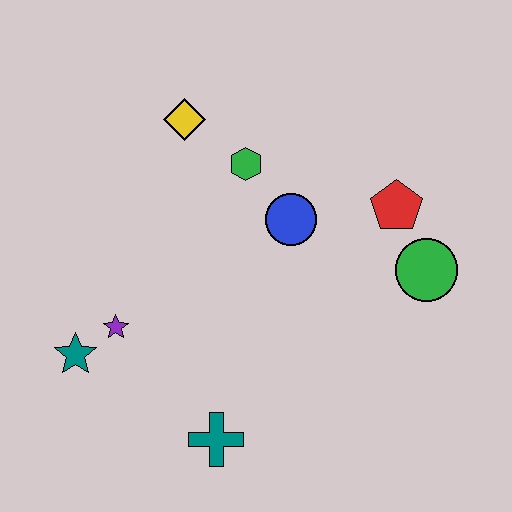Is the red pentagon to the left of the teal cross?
No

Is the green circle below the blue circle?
Yes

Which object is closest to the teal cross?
The purple star is closest to the teal cross.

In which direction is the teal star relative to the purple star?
The teal star is to the left of the purple star.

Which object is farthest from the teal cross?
The yellow diamond is farthest from the teal cross.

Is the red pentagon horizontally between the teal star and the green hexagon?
No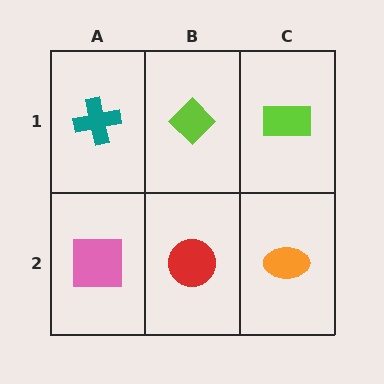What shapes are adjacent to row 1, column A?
A pink square (row 2, column A), a lime diamond (row 1, column B).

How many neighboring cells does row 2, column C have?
2.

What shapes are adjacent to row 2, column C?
A lime rectangle (row 1, column C), a red circle (row 2, column B).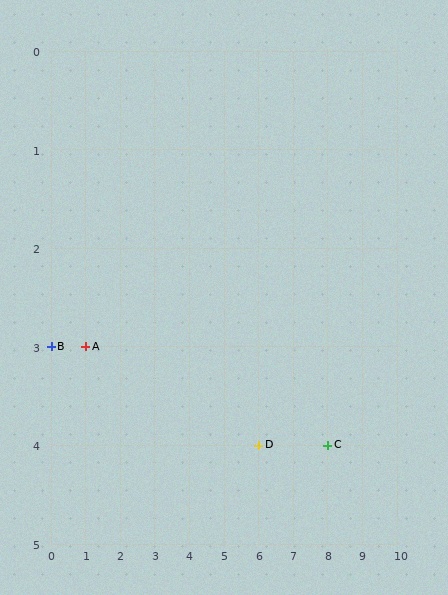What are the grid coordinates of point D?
Point D is at grid coordinates (6, 4).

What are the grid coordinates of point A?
Point A is at grid coordinates (1, 3).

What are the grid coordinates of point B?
Point B is at grid coordinates (0, 3).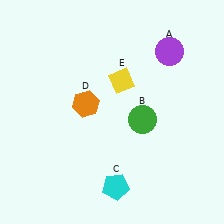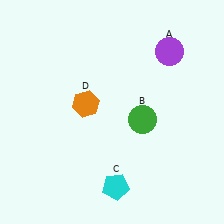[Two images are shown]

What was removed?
The yellow diamond (E) was removed in Image 2.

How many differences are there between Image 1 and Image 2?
There is 1 difference between the two images.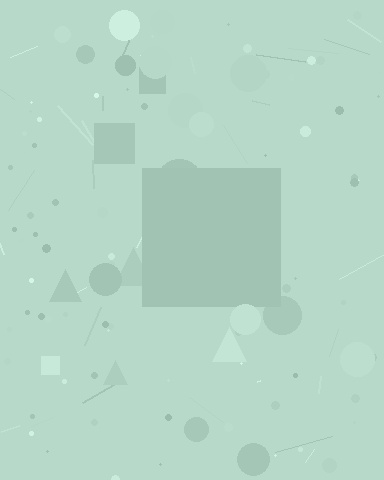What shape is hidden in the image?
A square is hidden in the image.